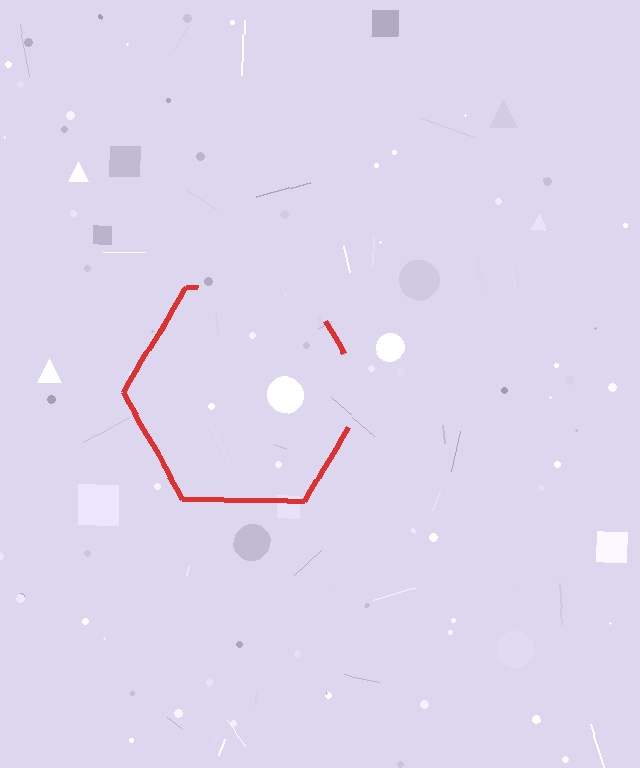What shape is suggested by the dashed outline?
The dashed outline suggests a hexagon.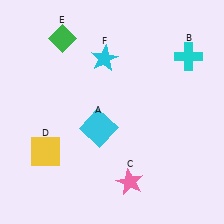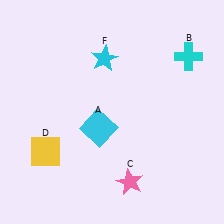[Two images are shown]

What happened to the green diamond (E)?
The green diamond (E) was removed in Image 2. It was in the top-left area of Image 1.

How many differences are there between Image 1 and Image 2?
There is 1 difference between the two images.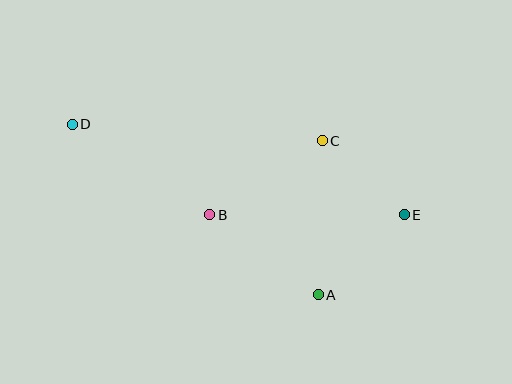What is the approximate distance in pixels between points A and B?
The distance between A and B is approximately 135 pixels.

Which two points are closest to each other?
Points C and E are closest to each other.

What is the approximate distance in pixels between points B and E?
The distance between B and E is approximately 194 pixels.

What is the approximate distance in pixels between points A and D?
The distance between A and D is approximately 299 pixels.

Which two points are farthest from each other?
Points D and E are farthest from each other.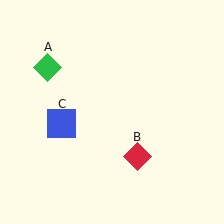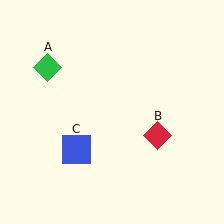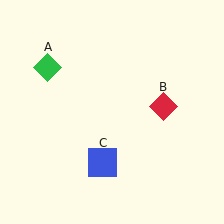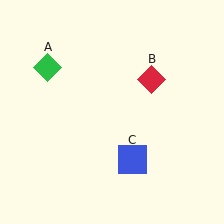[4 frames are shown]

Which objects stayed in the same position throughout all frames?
Green diamond (object A) remained stationary.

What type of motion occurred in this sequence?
The red diamond (object B), blue square (object C) rotated counterclockwise around the center of the scene.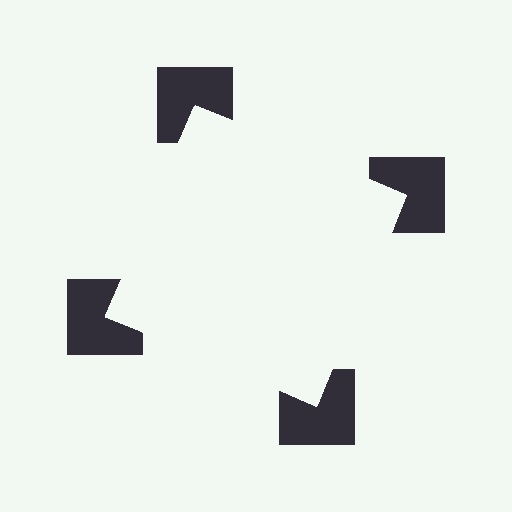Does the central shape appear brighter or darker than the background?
It typically appears slightly brighter than the background, even though no actual brightness change is drawn.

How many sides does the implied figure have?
4 sides.